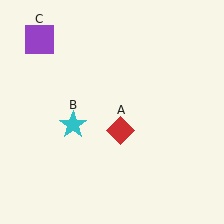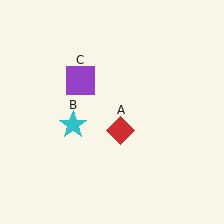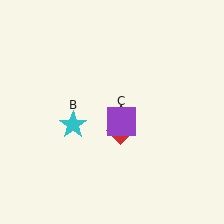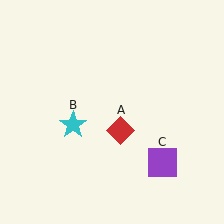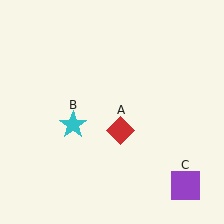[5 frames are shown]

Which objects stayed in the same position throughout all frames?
Red diamond (object A) and cyan star (object B) remained stationary.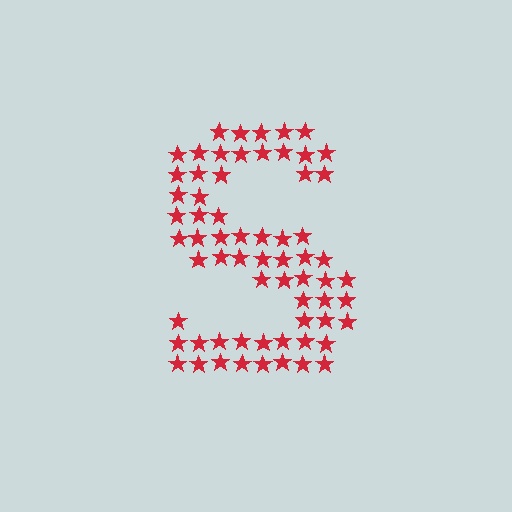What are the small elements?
The small elements are stars.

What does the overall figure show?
The overall figure shows the letter S.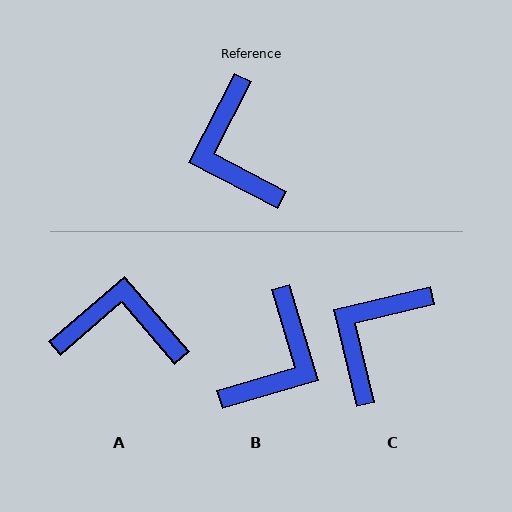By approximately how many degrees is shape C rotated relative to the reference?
Approximately 49 degrees clockwise.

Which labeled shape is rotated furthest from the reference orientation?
B, about 134 degrees away.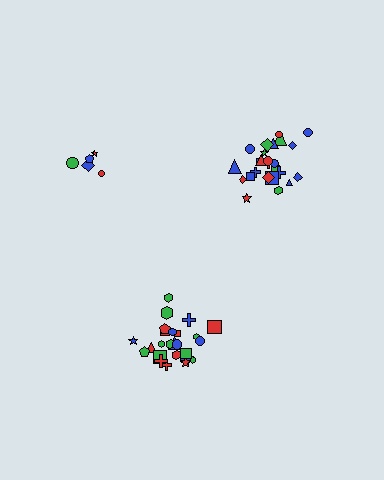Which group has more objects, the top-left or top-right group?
The top-right group.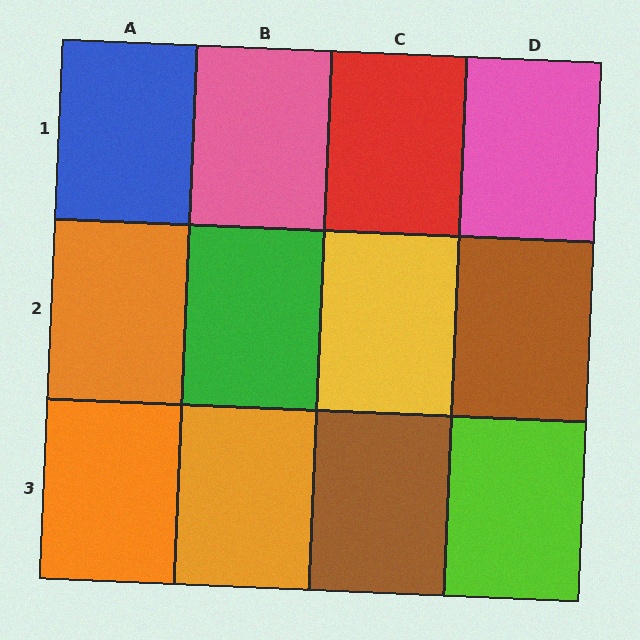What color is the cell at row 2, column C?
Yellow.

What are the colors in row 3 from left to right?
Orange, orange, brown, lime.